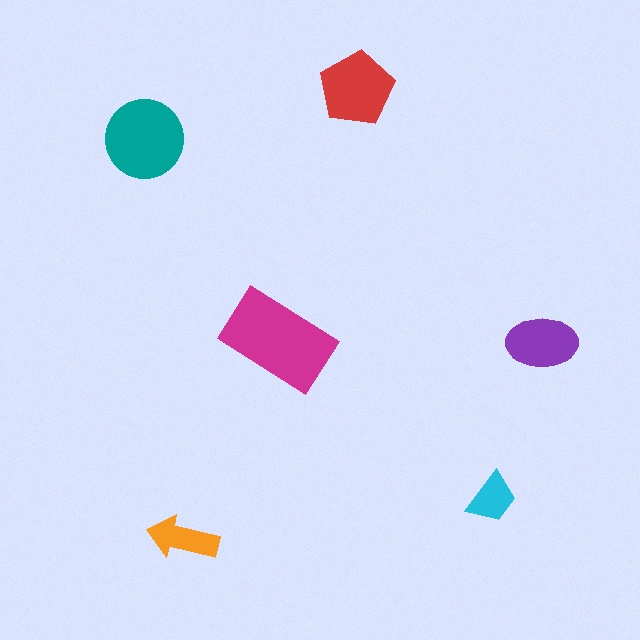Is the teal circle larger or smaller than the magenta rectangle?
Smaller.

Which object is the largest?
The magenta rectangle.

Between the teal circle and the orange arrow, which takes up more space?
The teal circle.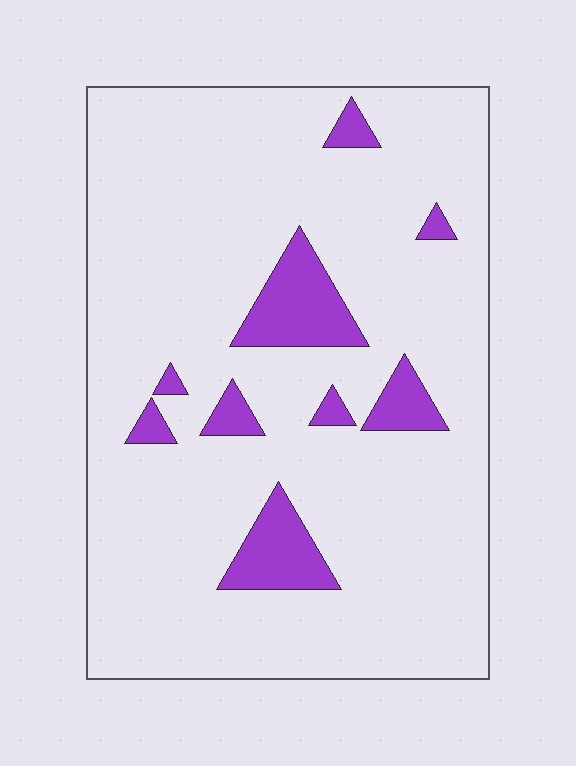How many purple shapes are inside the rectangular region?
9.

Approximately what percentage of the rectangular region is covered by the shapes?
Approximately 10%.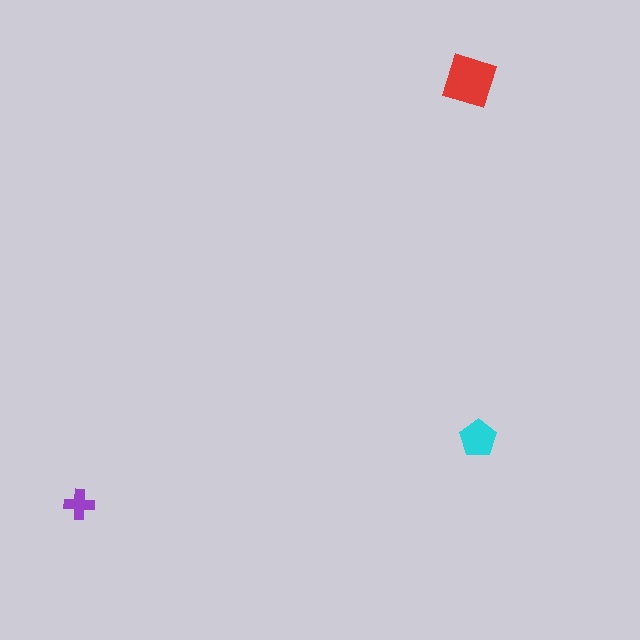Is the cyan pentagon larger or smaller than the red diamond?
Smaller.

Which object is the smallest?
The purple cross.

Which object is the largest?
The red diamond.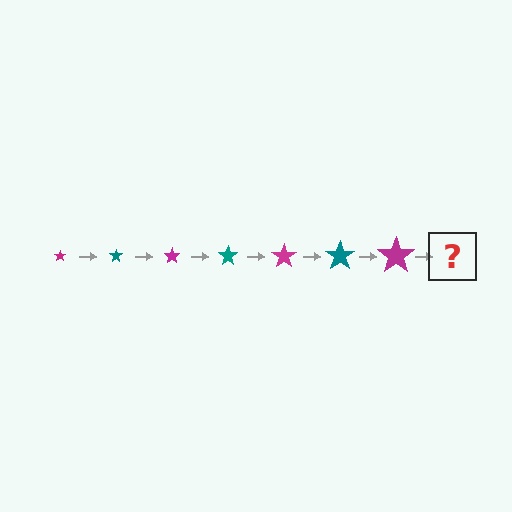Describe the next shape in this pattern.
It should be a teal star, larger than the previous one.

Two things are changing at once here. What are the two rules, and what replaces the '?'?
The two rules are that the star grows larger each step and the color cycles through magenta and teal. The '?' should be a teal star, larger than the previous one.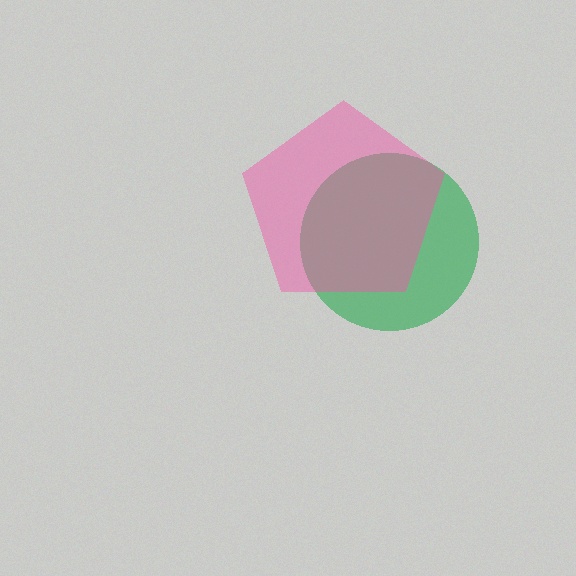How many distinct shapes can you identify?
There are 2 distinct shapes: a green circle, a pink pentagon.